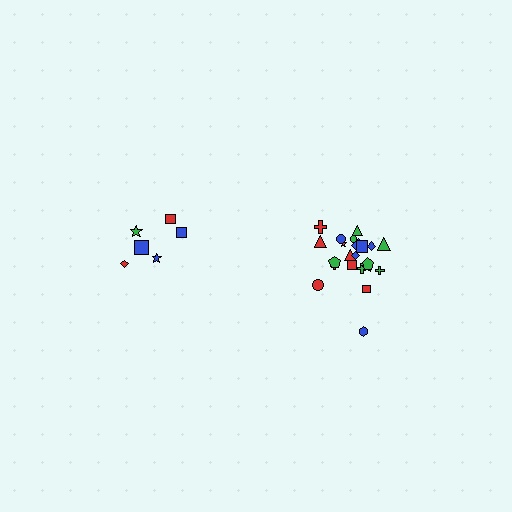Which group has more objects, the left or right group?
The right group.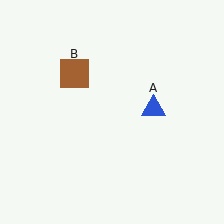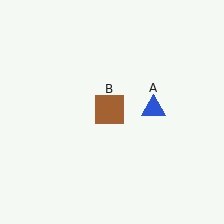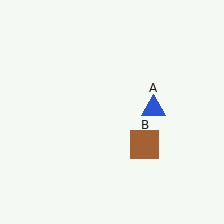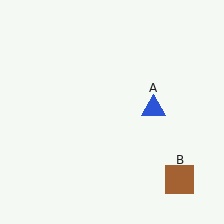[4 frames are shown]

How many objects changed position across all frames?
1 object changed position: brown square (object B).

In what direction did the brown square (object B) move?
The brown square (object B) moved down and to the right.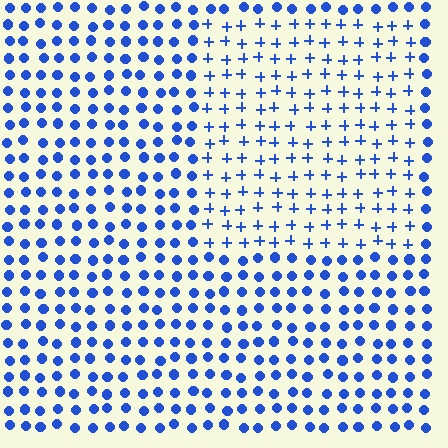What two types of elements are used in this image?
The image uses plus signs inside the rectangle region and circles outside it.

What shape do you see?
I see a rectangle.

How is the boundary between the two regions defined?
The boundary is defined by a change in element shape: plus signs inside vs. circles outside. All elements share the same color and spacing.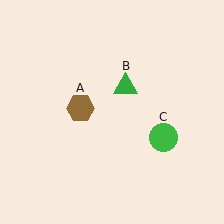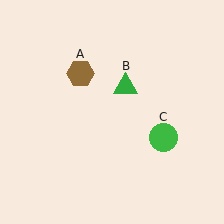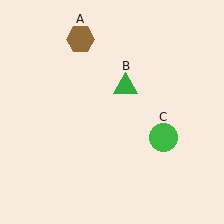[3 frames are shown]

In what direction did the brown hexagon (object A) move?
The brown hexagon (object A) moved up.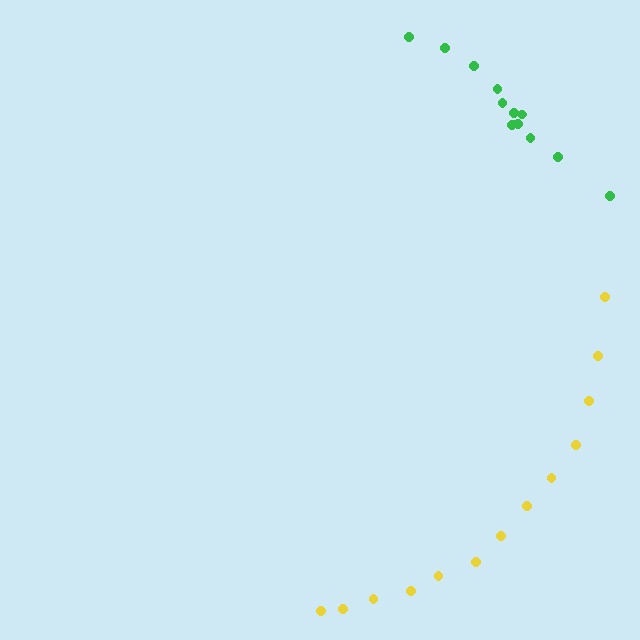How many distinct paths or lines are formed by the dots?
There are 2 distinct paths.